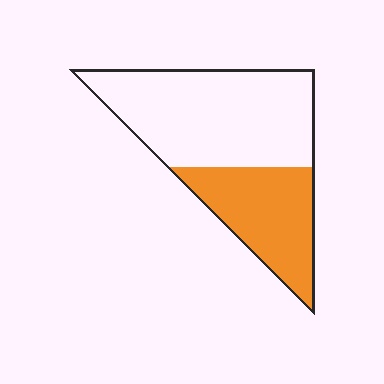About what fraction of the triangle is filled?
About three eighths (3/8).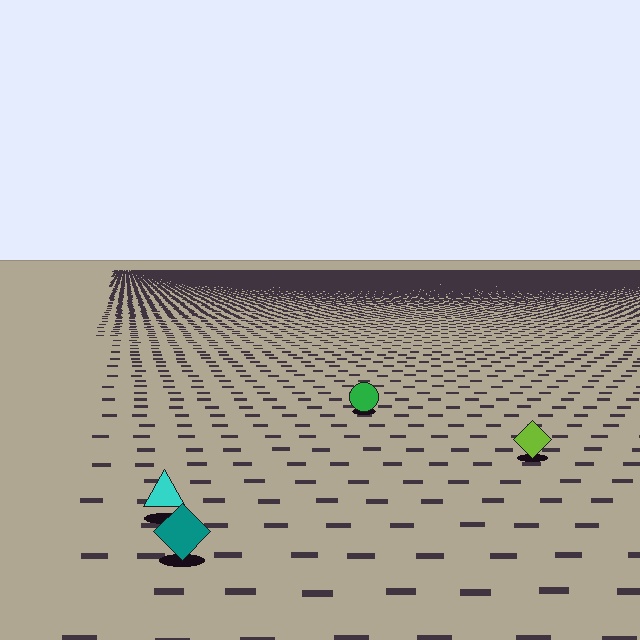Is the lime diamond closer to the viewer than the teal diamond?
No. The teal diamond is closer — you can tell from the texture gradient: the ground texture is coarser near it.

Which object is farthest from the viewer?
The green circle is farthest from the viewer. It appears smaller and the ground texture around it is denser.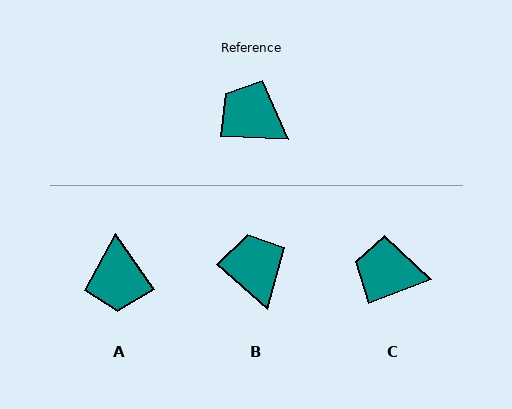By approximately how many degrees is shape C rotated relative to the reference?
Approximately 23 degrees counter-clockwise.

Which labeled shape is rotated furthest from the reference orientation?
A, about 128 degrees away.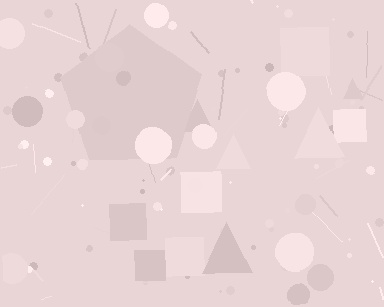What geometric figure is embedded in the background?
A pentagon is embedded in the background.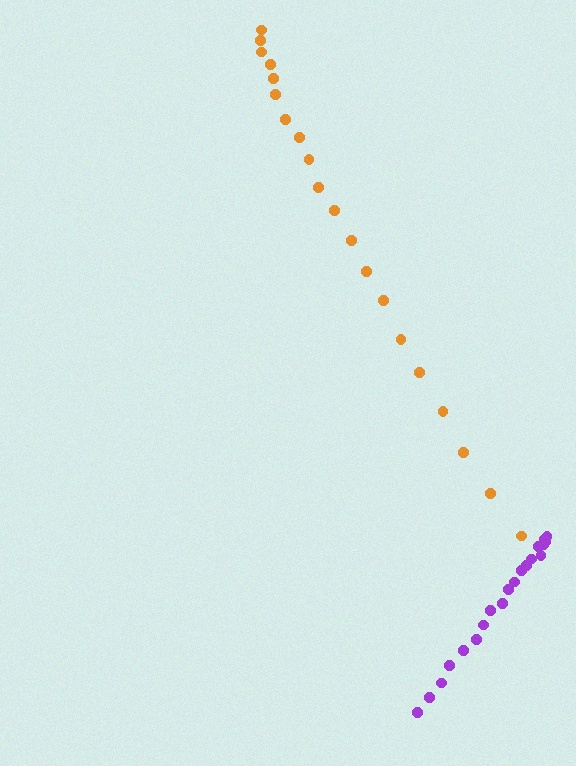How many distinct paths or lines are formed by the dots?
There are 2 distinct paths.